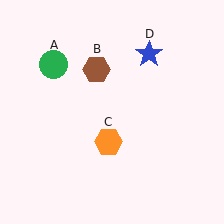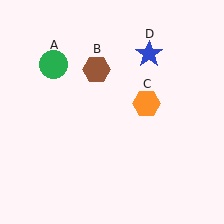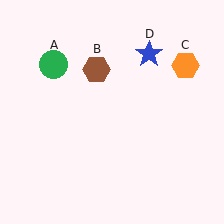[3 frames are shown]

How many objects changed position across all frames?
1 object changed position: orange hexagon (object C).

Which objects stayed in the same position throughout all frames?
Green circle (object A) and brown hexagon (object B) and blue star (object D) remained stationary.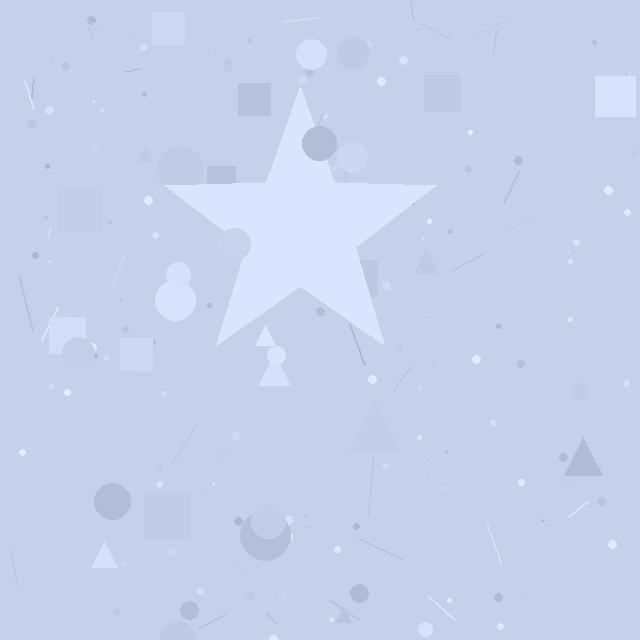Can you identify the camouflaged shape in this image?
The camouflaged shape is a star.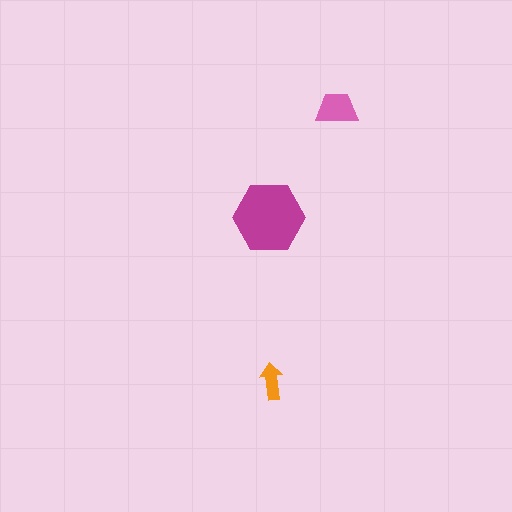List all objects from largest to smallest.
The magenta hexagon, the pink trapezoid, the orange arrow.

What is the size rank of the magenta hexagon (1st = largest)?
1st.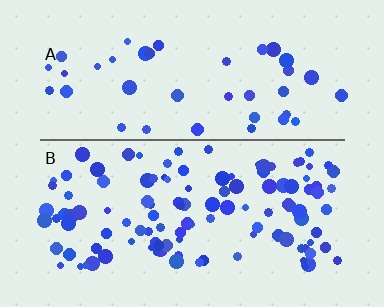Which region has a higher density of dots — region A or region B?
B (the bottom).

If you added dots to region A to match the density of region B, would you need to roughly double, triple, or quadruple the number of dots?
Approximately triple.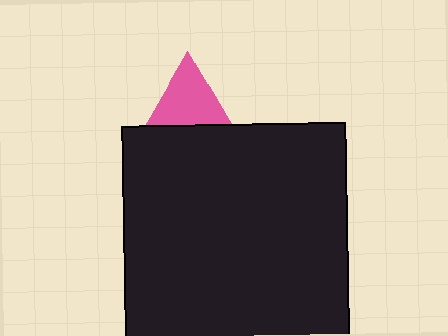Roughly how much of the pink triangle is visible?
A small part of it is visible (roughly 44%).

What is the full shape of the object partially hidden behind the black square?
The partially hidden object is a pink triangle.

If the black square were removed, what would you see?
You would see the complete pink triangle.